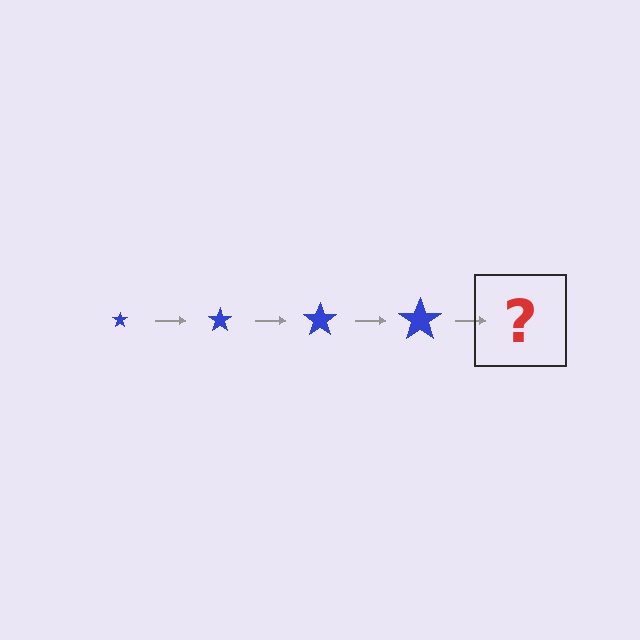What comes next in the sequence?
The next element should be a blue star, larger than the previous one.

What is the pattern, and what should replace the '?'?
The pattern is that the star gets progressively larger each step. The '?' should be a blue star, larger than the previous one.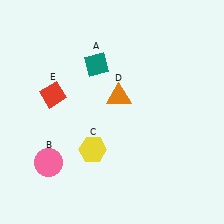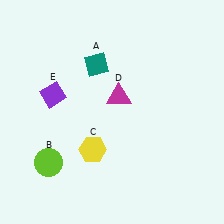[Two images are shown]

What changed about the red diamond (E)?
In Image 1, E is red. In Image 2, it changed to purple.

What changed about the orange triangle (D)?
In Image 1, D is orange. In Image 2, it changed to magenta.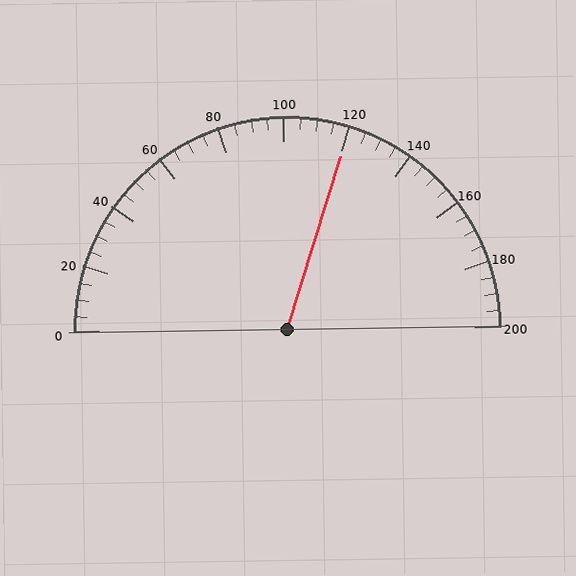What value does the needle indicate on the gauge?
The needle indicates approximately 120.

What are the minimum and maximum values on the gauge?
The gauge ranges from 0 to 200.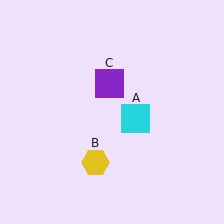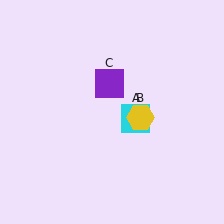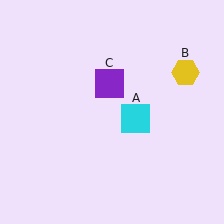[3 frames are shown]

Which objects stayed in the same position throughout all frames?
Cyan square (object A) and purple square (object C) remained stationary.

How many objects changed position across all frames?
1 object changed position: yellow hexagon (object B).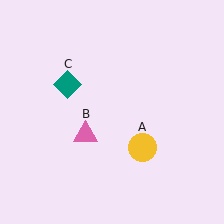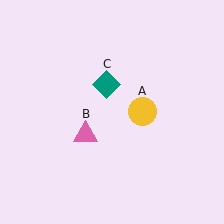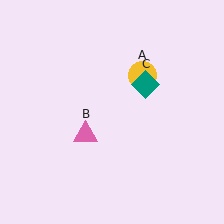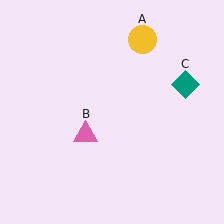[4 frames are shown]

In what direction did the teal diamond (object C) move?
The teal diamond (object C) moved right.